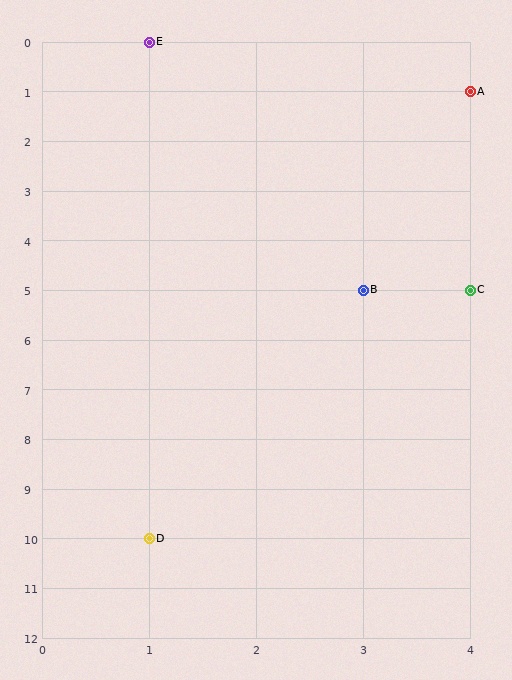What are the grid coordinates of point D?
Point D is at grid coordinates (1, 10).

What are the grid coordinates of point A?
Point A is at grid coordinates (4, 1).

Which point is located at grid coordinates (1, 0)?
Point E is at (1, 0).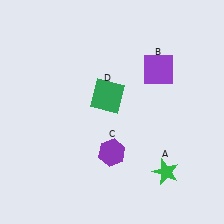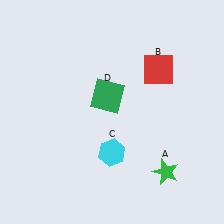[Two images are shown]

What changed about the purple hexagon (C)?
In Image 1, C is purple. In Image 2, it changed to cyan.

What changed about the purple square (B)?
In Image 1, B is purple. In Image 2, it changed to red.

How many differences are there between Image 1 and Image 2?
There are 2 differences between the two images.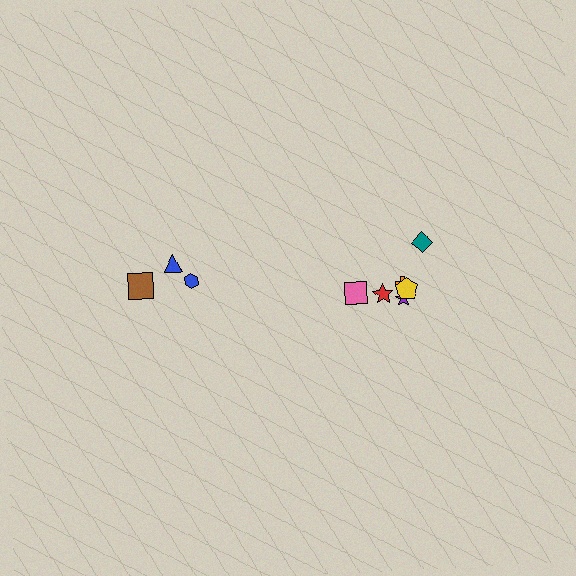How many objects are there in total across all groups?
There are 9 objects.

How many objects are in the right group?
There are 6 objects.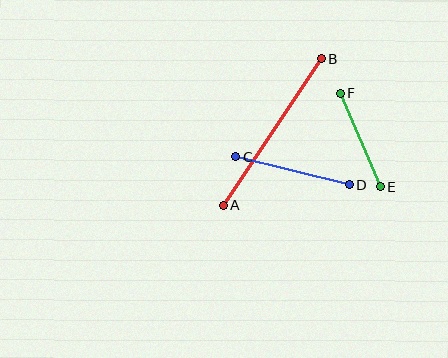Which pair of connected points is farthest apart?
Points A and B are farthest apart.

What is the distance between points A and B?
The distance is approximately 176 pixels.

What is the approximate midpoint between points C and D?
The midpoint is at approximately (293, 171) pixels.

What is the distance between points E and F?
The distance is approximately 101 pixels.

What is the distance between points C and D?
The distance is approximately 117 pixels.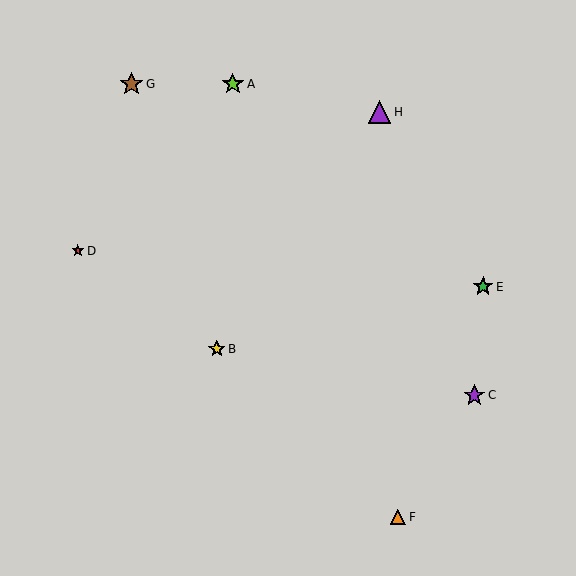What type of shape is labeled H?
Shape H is a purple triangle.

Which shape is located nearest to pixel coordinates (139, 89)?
The brown star (labeled G) at (131, 84) is nearest to that location.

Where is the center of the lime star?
The center of the lime star is at (233, 84).